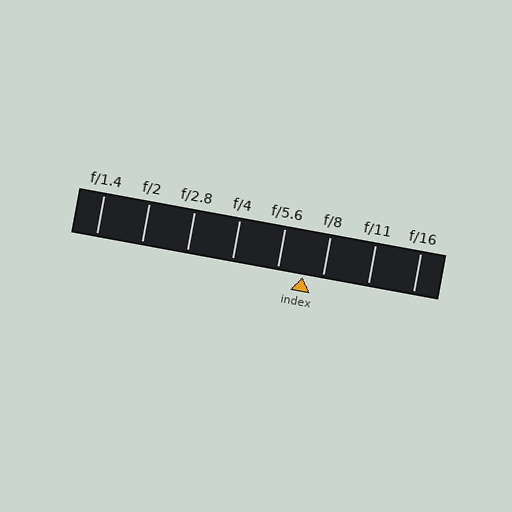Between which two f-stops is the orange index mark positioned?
The index mark is between f/5.6 and f/8.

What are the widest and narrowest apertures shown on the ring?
The widest aperture shown is f/1.4 and the narrowest is f/16.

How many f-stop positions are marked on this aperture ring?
There are 8 f-stop positions marked.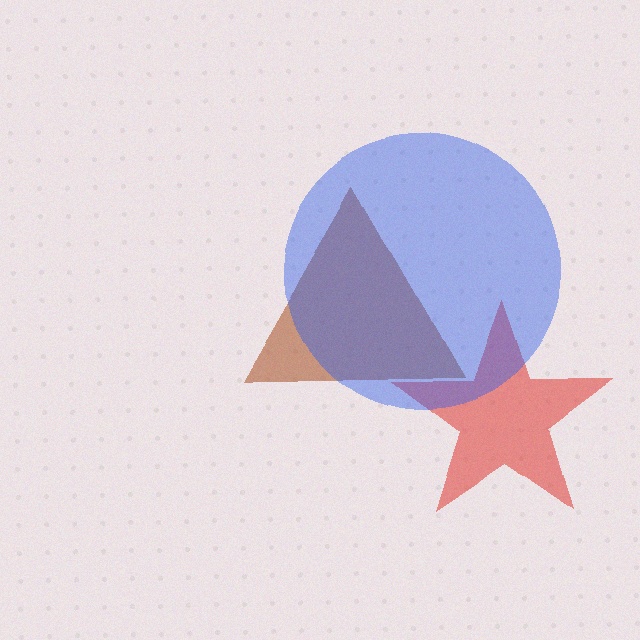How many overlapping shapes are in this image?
There are 3 overlapping shapes in the image.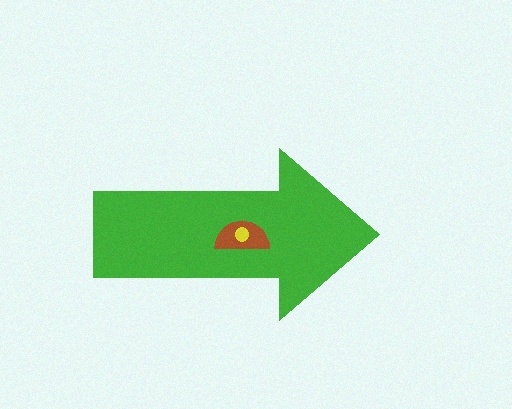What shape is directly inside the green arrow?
The brown semicircle.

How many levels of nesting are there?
3.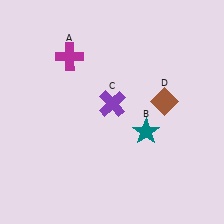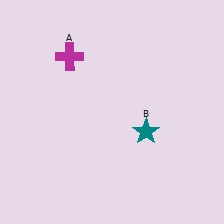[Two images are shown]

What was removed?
The brown diamond (D), the purple cross (C) were removed in Image 2.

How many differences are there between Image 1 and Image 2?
There are 2 differences between the two images.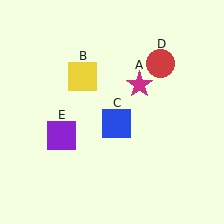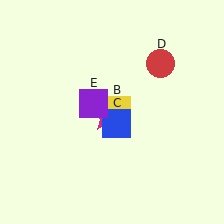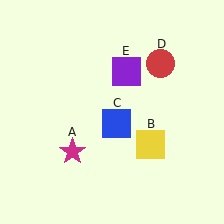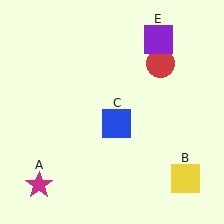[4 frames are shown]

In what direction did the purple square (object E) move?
The purple square (object E) moved up and to the right.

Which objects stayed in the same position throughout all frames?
Blue square (object C) and red circle (object D) remained stationary.